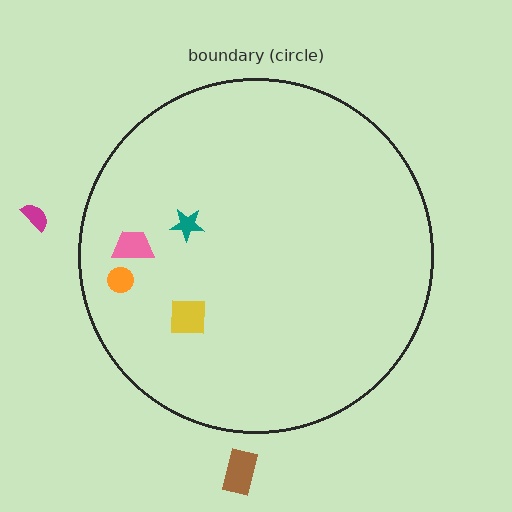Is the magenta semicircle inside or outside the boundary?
Outside.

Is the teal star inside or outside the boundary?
Inside.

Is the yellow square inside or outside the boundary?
Inside.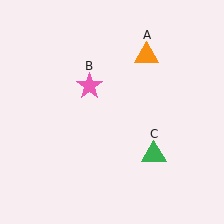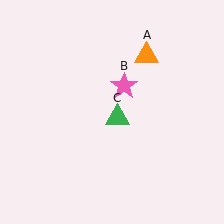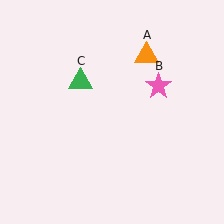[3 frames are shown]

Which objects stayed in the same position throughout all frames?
Orange triangle (object A) remained stationary.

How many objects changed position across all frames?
2 objects changed position: pink star (object B), green triangle (object C).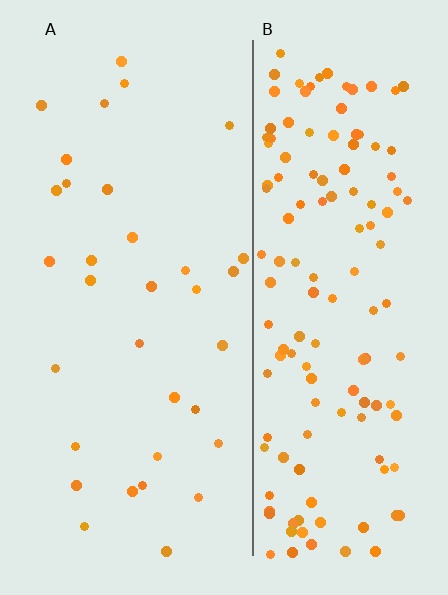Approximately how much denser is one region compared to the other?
Approximately 4.5× — region B over region A.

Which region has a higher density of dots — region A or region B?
B (the right).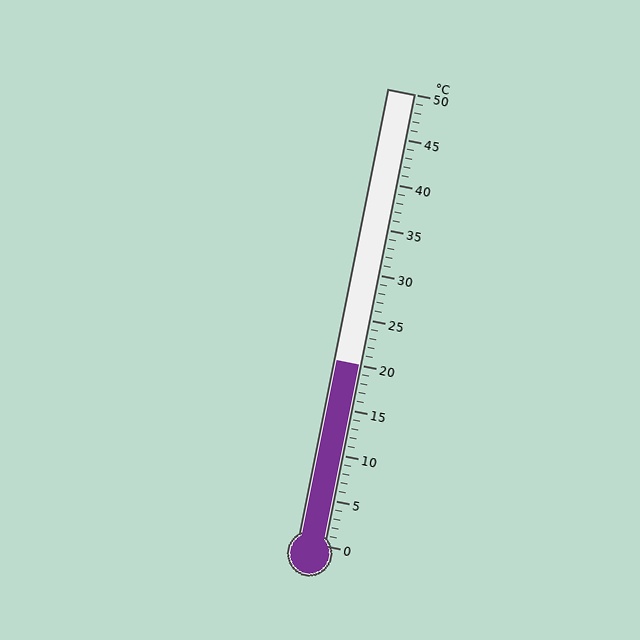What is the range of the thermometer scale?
The thermometer scale ranges from 0°C to 50°C.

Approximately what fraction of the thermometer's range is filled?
The thermometer is filled to approximately 40% of its range.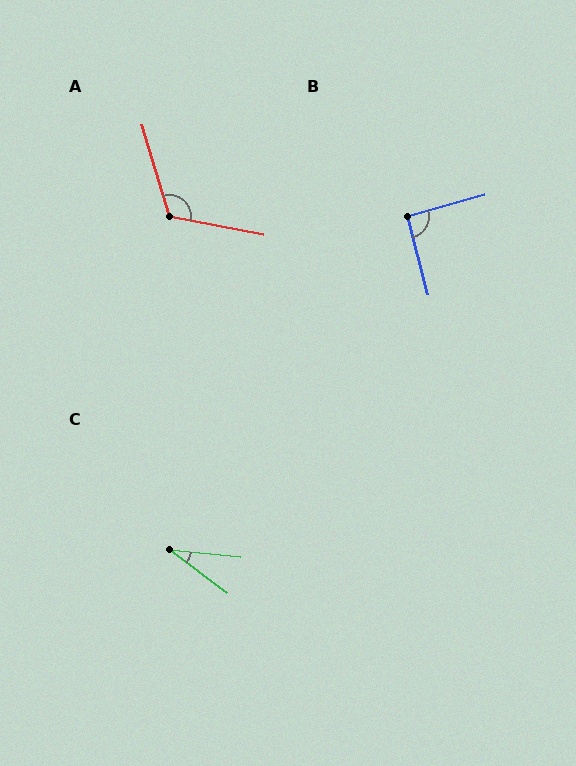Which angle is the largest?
A, at approximately 117 degrees.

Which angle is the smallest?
C, at approximately 31 degrees.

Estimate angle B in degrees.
Approximately 91 degrees.